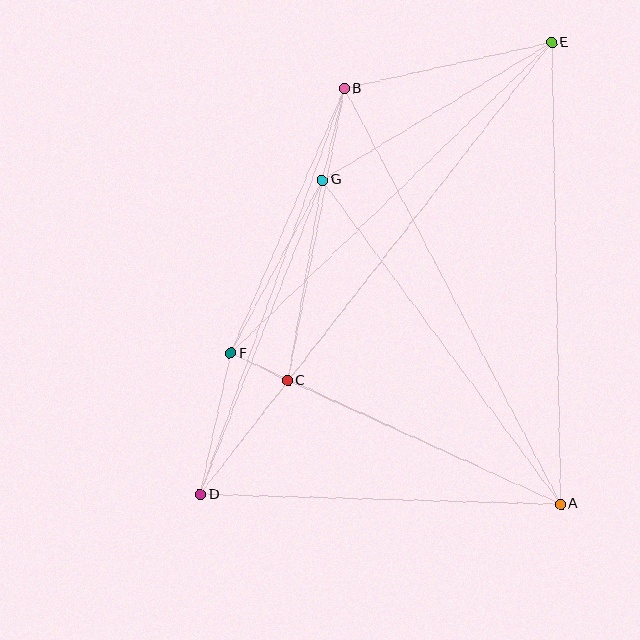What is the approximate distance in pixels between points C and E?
The distance between C and E is approximately 429 pixels.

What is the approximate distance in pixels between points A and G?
The distance between A and G is approximately 402 pixels.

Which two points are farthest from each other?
Points D and E are farthest from each other.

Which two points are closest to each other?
Points C and F are closest to each other.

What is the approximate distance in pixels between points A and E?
The distance between A and E is approximately 461 pixels.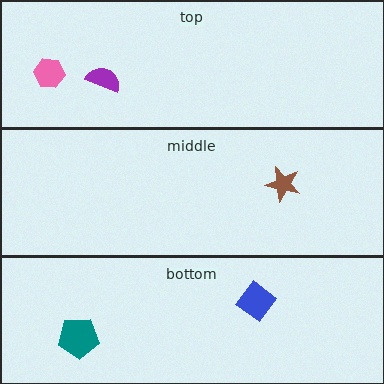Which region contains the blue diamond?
The bottom region.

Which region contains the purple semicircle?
The top region.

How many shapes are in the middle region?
1.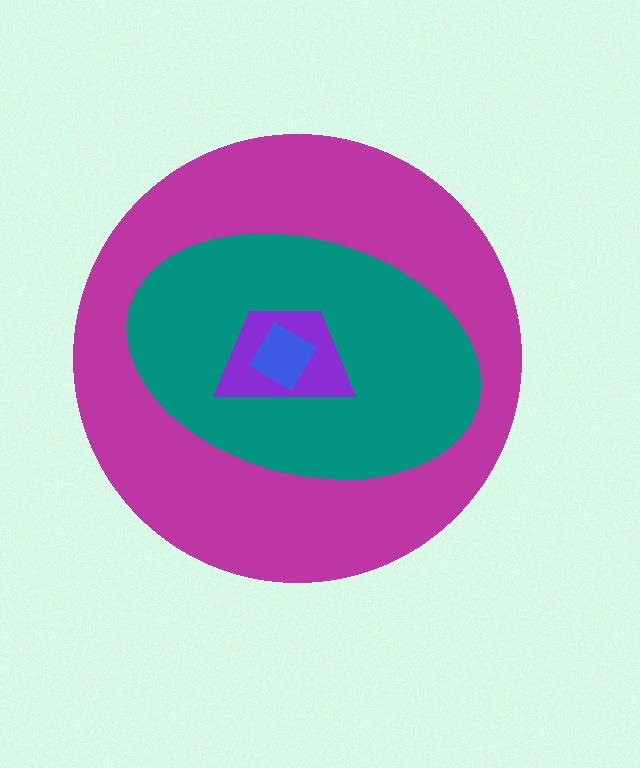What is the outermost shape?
The magenta circle.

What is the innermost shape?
The blue diamond.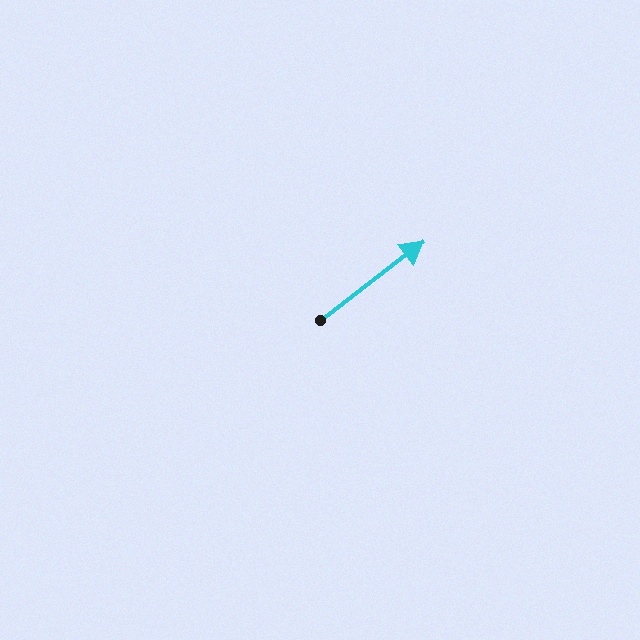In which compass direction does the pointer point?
Northeast.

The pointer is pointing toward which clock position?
Roughly 2 o'clock.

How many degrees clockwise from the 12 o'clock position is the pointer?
Approximately 53 degrees.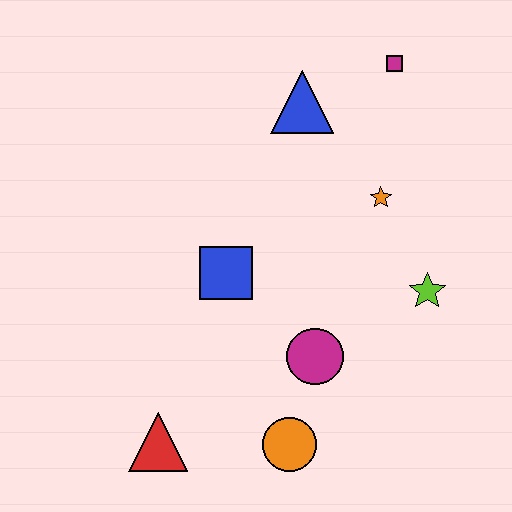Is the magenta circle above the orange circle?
Yes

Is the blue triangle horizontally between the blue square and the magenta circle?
Yes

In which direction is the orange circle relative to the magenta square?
The orange circle is below the magenta square.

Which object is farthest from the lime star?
The red triangle is farthest from the lime star.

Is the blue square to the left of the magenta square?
Yes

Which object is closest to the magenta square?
The blue triangle is closest to the magenta square.